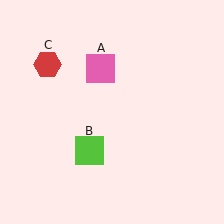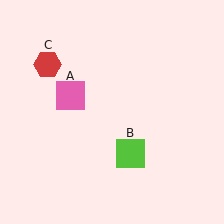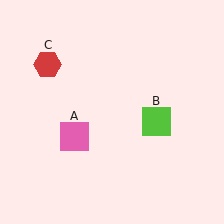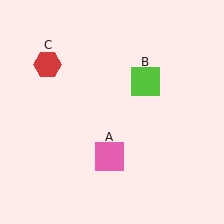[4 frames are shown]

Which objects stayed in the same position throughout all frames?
Red hexagon (object C) remained stationary.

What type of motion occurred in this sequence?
The pink square (object A), lime square (object B) rotated counterclockwise around the center of the scene.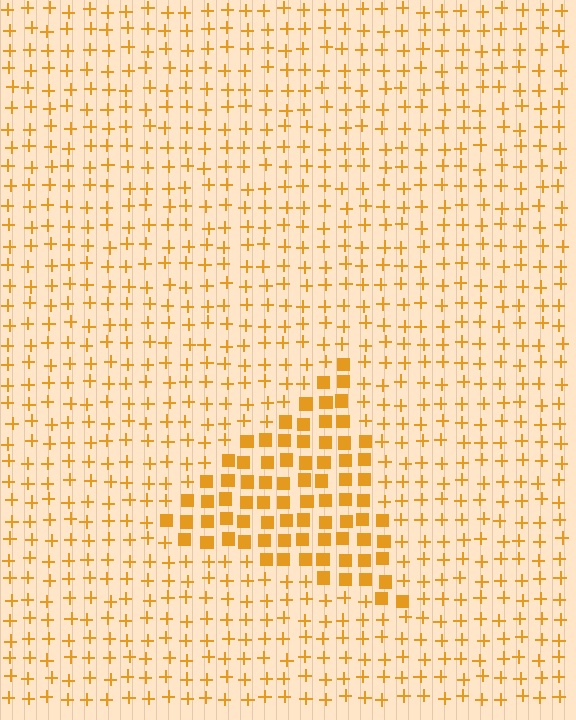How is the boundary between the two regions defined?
The boundary is defined by a change in element shape: squares inside vs. plus signs outside. All elements share the same color and spacing.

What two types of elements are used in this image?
The image uses squares inside the triangle region and plus signs outside it.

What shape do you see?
I see a triangle.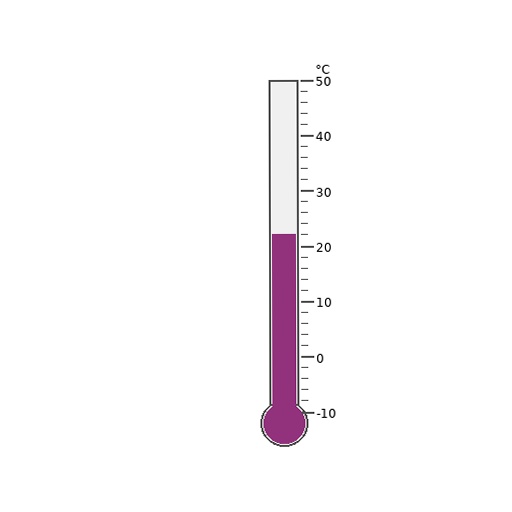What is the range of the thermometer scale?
The thermometer scale ranges from -10°C to 50°C.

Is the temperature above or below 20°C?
The temperature is above 20°C.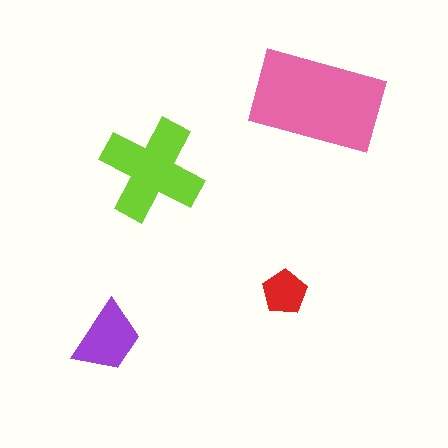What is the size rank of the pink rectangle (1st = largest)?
1st.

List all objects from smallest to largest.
The red pentagon, the purple trapezoid, the lime cross, the pink rectangle.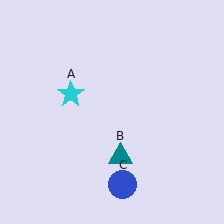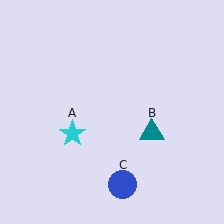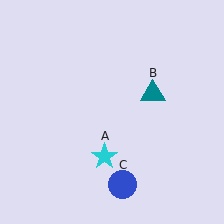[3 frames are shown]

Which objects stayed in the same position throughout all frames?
Blue circle (object C) remained stationary.